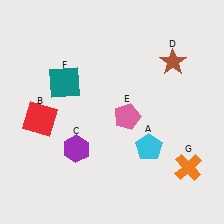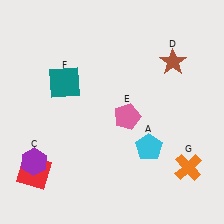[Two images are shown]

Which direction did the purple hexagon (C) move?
The purple hexagon (C) moved left.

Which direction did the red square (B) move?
The red square (B) moved down.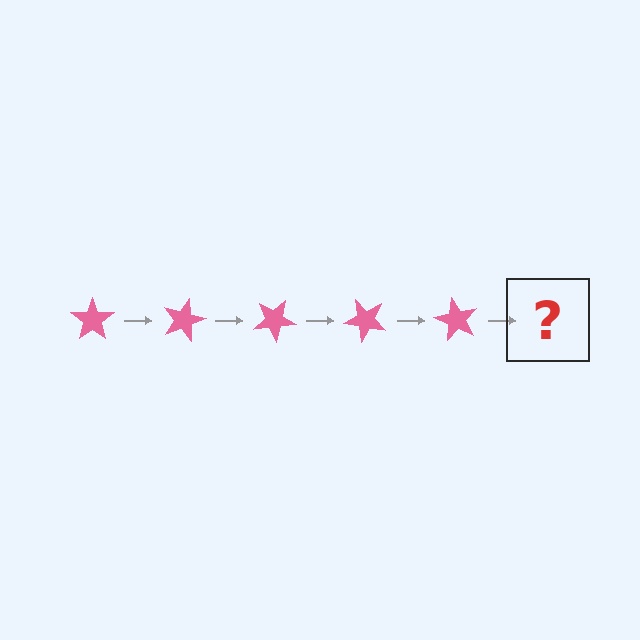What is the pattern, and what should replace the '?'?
The pattern is that the star rotates 15 degrees each step. The '?' should be a pink star rotated 75 degrees.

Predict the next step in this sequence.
The next step is a pink star rotated 75 degrees.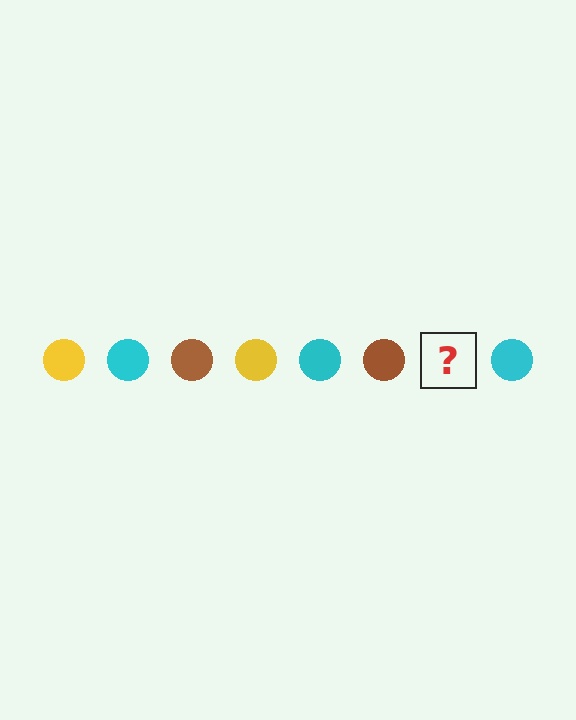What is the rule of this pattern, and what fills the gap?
The rule is that the pattern cycles through yellow, cyan, brown circles. The gap should be filled with a yellow circle.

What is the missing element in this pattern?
The missing element is a yellow circle.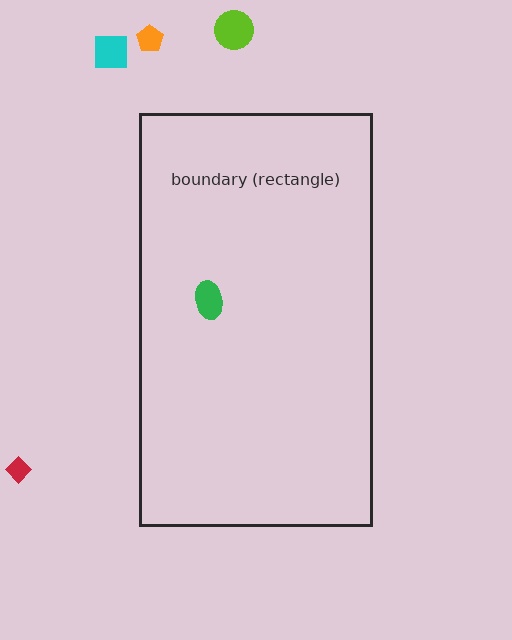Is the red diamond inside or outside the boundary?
Outside.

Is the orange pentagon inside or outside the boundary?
Outside.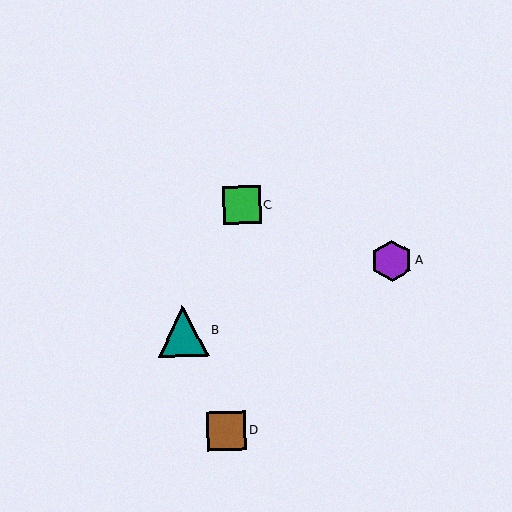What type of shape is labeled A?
Shape A is a purple hexagon.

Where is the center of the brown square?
The center of the brown square is at (226, 431).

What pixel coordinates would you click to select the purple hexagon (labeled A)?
Click at (392, 261) to select the purple hexagon A.